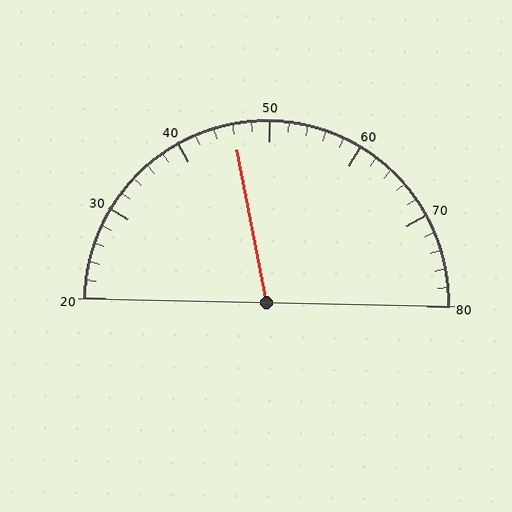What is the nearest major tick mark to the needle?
The nearest major tick mark is 50.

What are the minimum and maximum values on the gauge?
The gauge ranges from 20 to 80.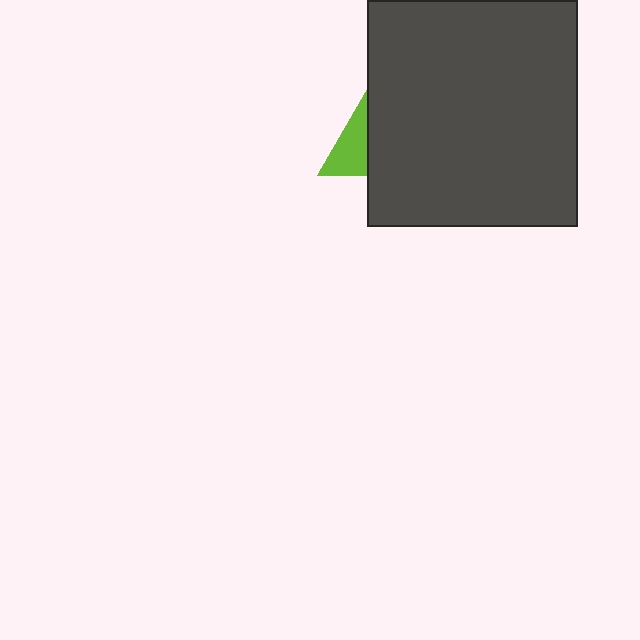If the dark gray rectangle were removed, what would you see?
You would see the complete lime triangle.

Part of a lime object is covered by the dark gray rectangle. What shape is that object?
It is a triangle.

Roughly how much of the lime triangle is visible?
A small part of it is visible (roughly 41%).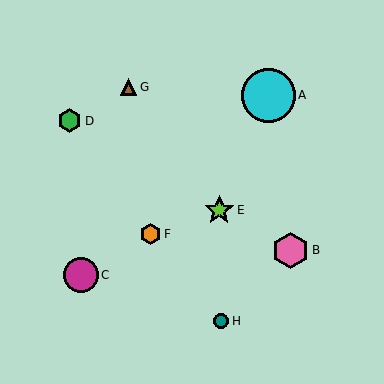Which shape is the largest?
The cyan circle (labeled A) is the largest.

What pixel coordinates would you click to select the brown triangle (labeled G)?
Click at (129, 87) to select the brown triangle G.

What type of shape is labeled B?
Shape B is a pink hexagon.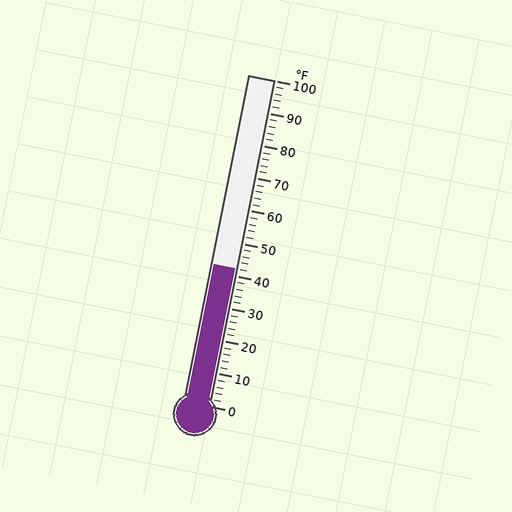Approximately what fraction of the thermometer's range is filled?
The thermometer is filled to approximately 40% of its range.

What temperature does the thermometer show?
The thermometer shows approximately 42°F.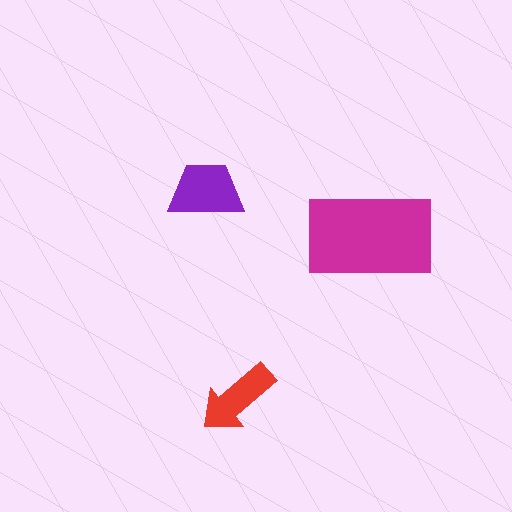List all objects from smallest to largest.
The red arrow, the purple trapezoid, the magenta rectangle.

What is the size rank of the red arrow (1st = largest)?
3rd.